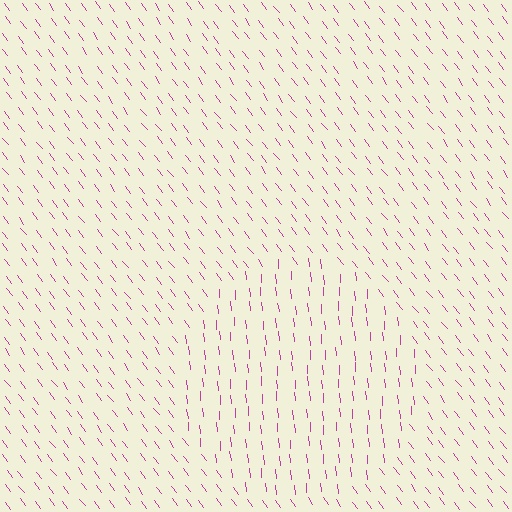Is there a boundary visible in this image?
Yes, there is a texture boundary formed by a change in line orientation.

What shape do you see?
I see a circle.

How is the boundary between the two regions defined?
The boundary is defined purely by a change in line orientation (approximately 32 degrees difference). All lines are the same color and thickness.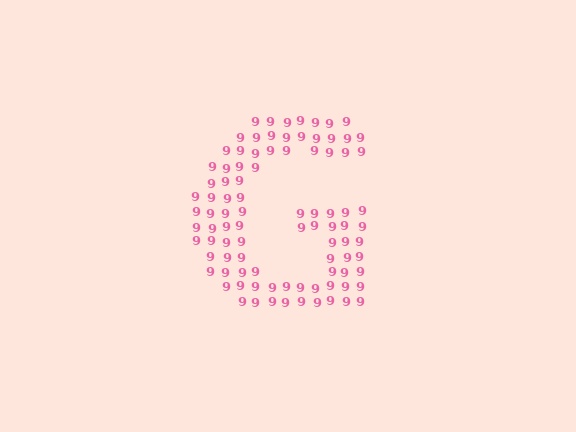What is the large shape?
The large shape is the letter G.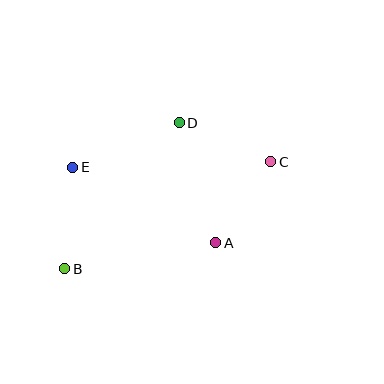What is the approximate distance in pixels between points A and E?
The distance between A and E is approximately 162 pixels.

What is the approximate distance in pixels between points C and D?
The distance between C and D is approximately 100 pixels.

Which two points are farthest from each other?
Points B and C are farthest from each other.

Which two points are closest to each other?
Points A and C are closest to each other.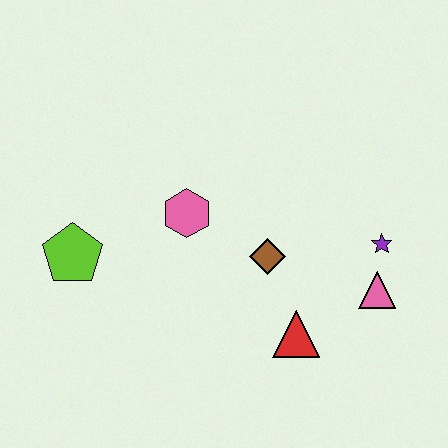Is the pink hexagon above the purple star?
Yes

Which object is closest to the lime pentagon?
The pink hexagon is closest to the lime pentagon.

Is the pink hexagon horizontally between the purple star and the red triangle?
No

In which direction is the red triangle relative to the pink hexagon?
The red triangle is below the pink hexagon.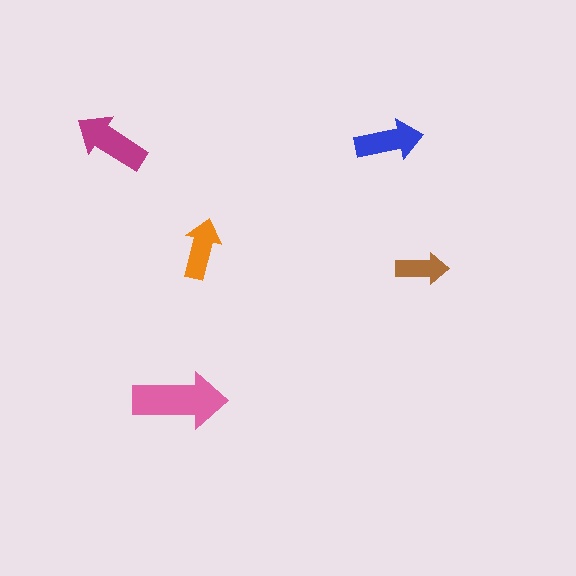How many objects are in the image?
There are 5 objects in the image.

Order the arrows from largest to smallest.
the pink one, the magenta one, the blue one, the orange one, the brown one.